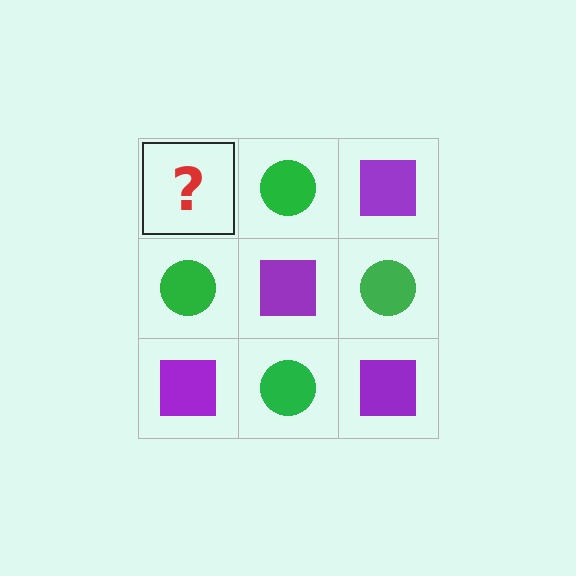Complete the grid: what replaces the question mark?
The question mark should be replaced with a purple square.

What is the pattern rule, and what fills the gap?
The rule is that it alternates purple square and green circle in a checkerboard pattern. The gap should be filled with a purple square.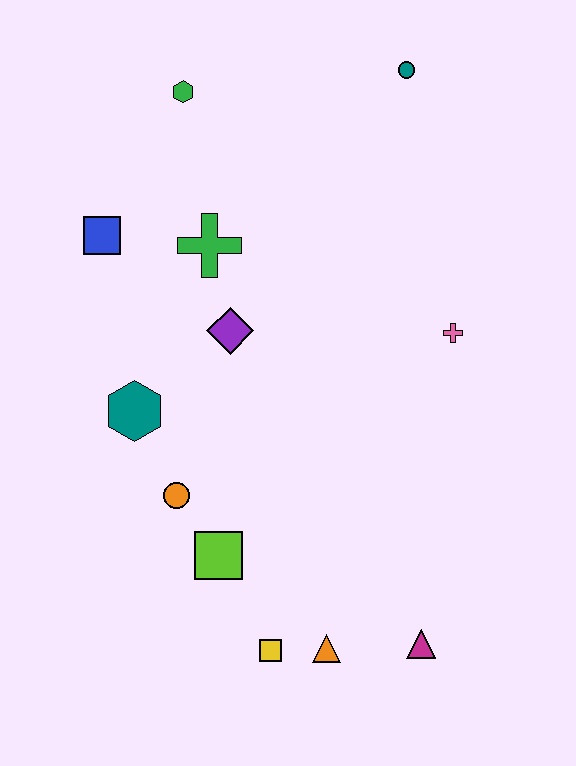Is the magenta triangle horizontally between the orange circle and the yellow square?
No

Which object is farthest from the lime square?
The teal circle is farthest from the lime square.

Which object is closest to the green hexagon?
The green cross is closest to the green hexagon.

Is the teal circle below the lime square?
No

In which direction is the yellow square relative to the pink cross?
The yellow square is below the pink cross.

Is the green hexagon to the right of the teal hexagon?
Yes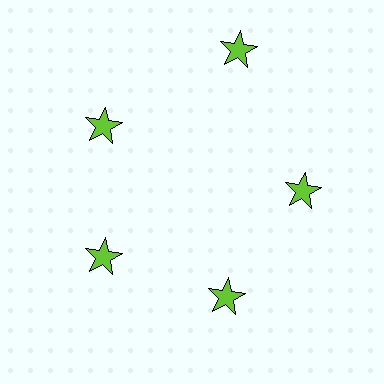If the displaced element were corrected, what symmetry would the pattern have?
It would have 5-fold rotational symmetry — the pattern would map onto itself every 72 degrees.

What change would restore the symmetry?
The symmetry would be restored by moving it inward, back onto the ring so that all 5 stars sit at equal angles and equal distance from the center.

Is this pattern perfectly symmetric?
No. The 5 lime stars are arranged in a ring, but one element near the 1 o'clock position is pushed outward from the center, breaking the 5-fold rotational symmetry.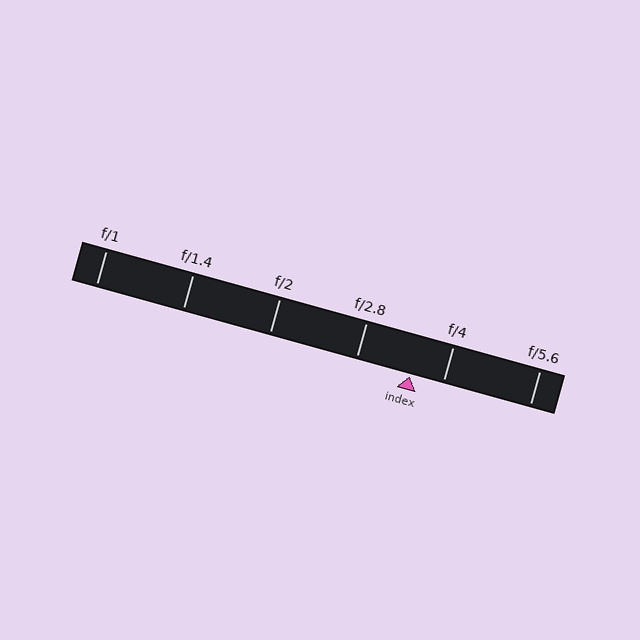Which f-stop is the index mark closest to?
The index mark is closest to f/4.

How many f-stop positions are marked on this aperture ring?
There are 6 f-stop positions marked.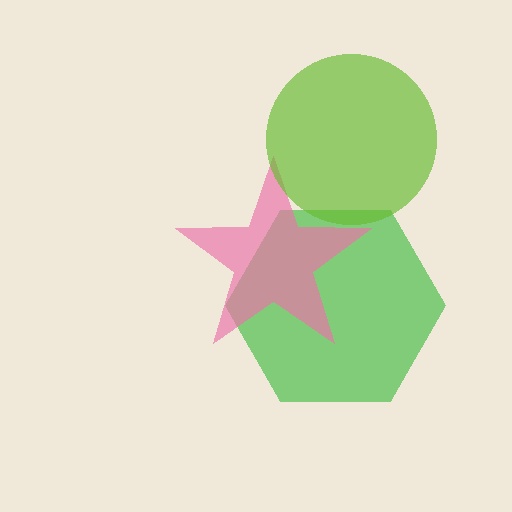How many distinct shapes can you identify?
There are 3 distinct shapes: a green hexagon, a pink star, a lime circle.